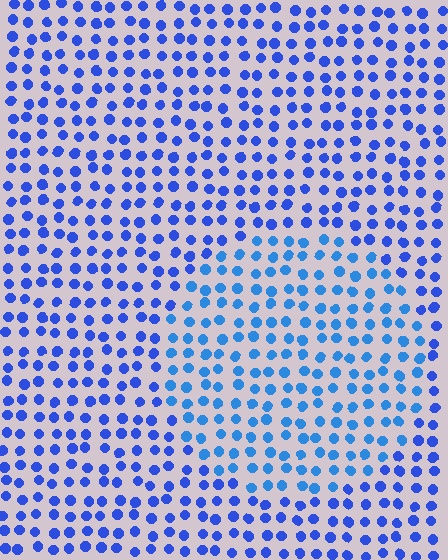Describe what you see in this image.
The image is filled with small blue elements in a uniform arrangement. A circle-shaped region is visible where the elements are tinted to a slightly different hue, forming a subtle color boundary.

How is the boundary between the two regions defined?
The boundary is defined purely by a slight shift in hue (about 20 degrees). Spacing, size, and orientation are identical on both sides.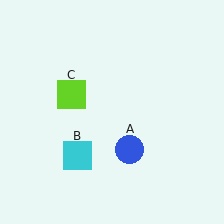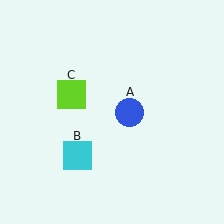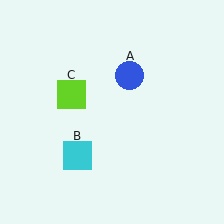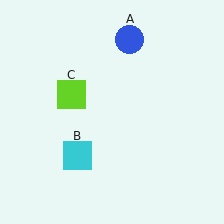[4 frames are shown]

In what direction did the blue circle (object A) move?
The blue circle (object A) moved up.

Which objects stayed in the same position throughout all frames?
Cyan square (object B) and lime square (object C) remained stationary.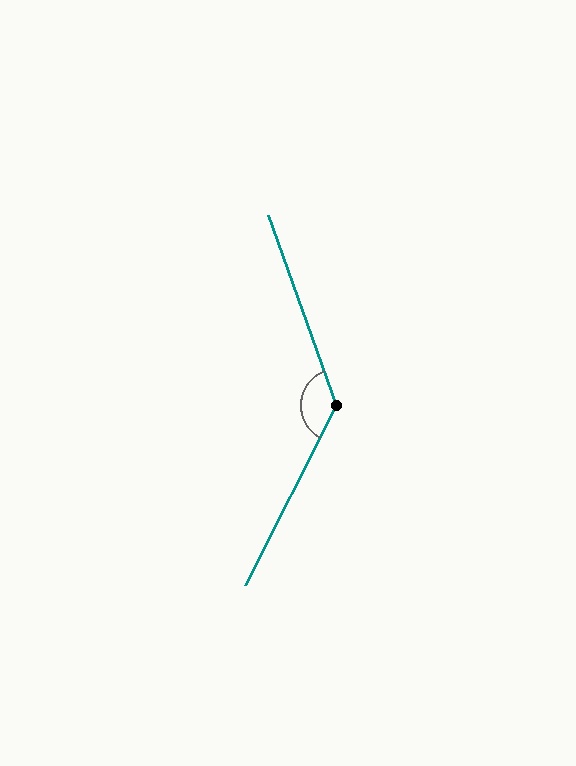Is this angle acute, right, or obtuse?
It is obtuse.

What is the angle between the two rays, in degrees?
Approximately 133 degrees.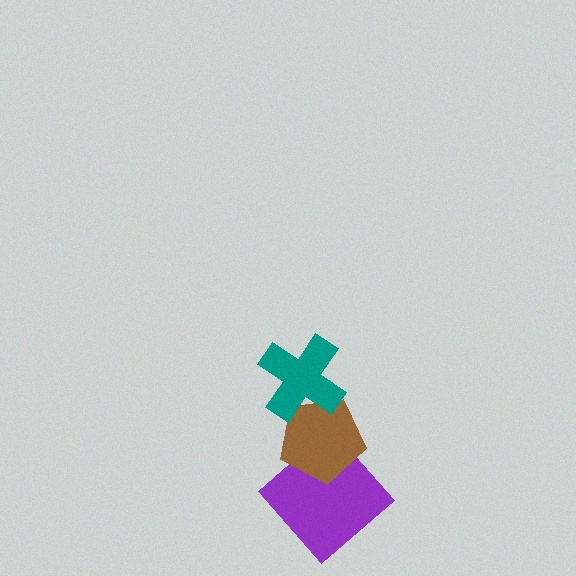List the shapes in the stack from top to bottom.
From top to bottom: the teal cross, the brown pentagon, the purple diamond.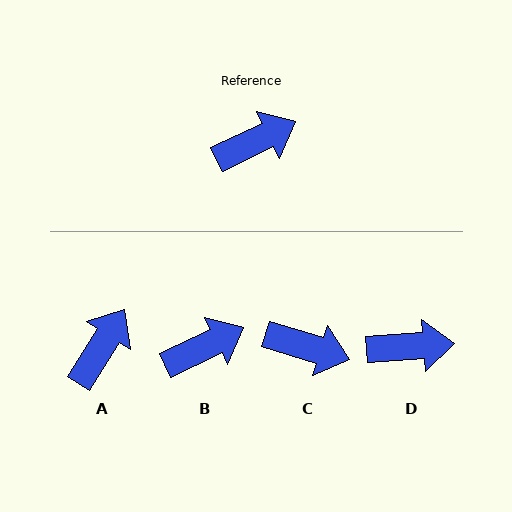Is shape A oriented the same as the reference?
No, it is off by about 32 degrees.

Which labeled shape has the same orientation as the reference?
B.